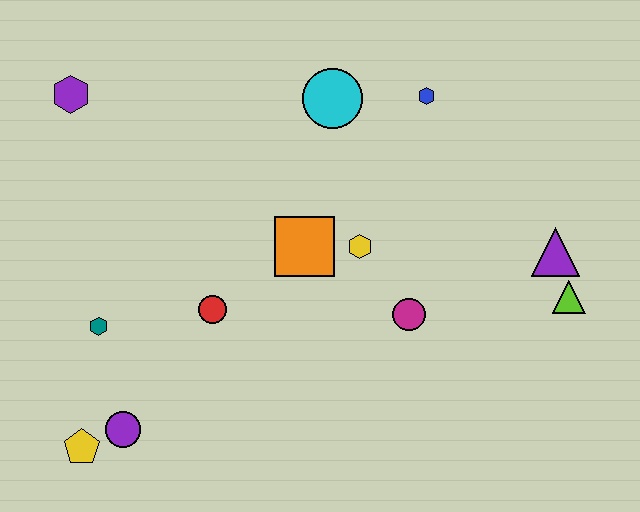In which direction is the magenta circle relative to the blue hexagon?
The magenta circle is below the blue hexagon.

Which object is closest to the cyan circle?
The blue hexagon is closest to the cyan circle.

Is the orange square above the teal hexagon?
Yes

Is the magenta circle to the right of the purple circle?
Yes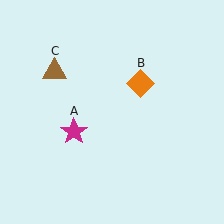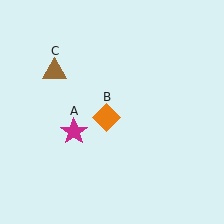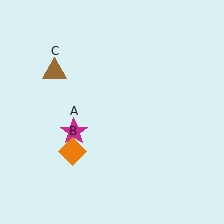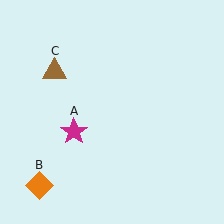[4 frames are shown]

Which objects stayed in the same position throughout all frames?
Magenta star (object A) and brown triangle (object C) remained stationary.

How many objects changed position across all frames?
1 object changed position: orange diamond (object B).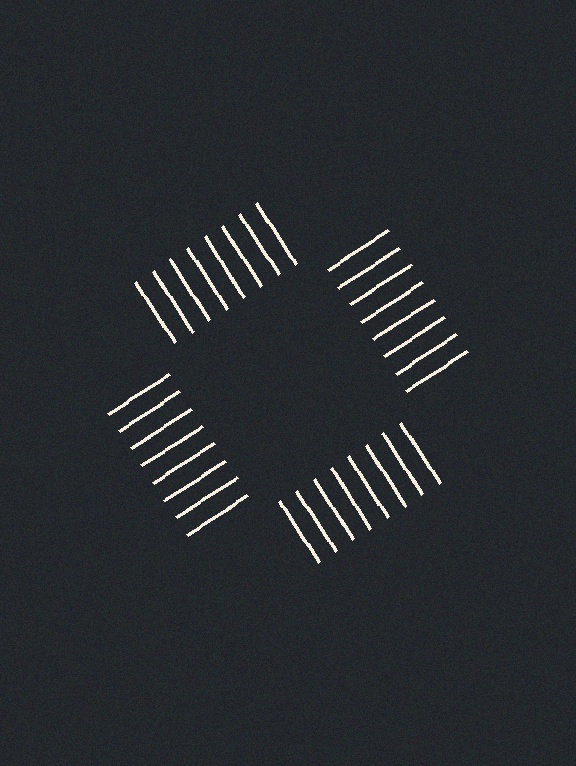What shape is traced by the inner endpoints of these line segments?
An illusory square — the line segments terminate on its edges but no continuous stroke is drawn.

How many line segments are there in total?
32 — 8 along each of the 4 edges.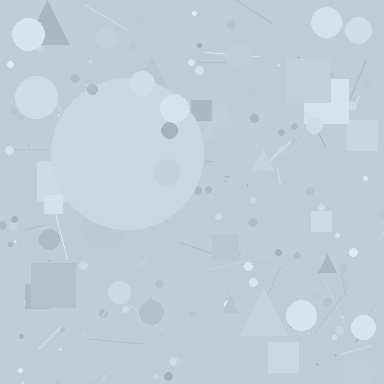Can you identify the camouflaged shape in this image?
The camouflaged shape is a circle.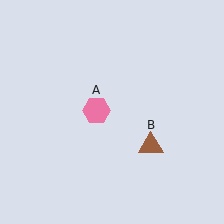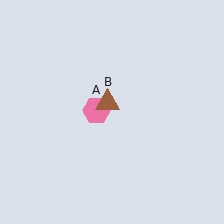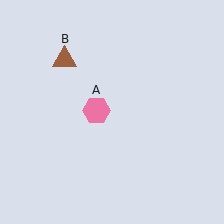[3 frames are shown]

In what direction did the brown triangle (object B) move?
The brown triangle (object B) moved up and to the left.